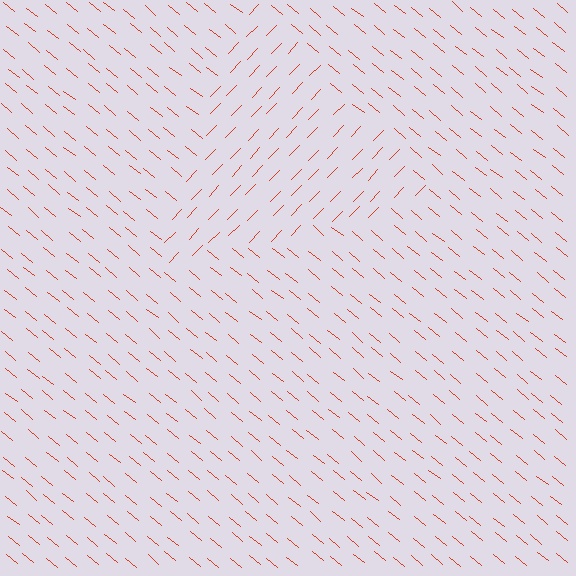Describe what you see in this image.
The image is filled with small red line segments. A triangle region in the image has lines oriented differently from the surrounding lines, creating a visible texture boundary.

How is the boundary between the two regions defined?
The boundary is defined purely by a change in line orientation (approximately 86 degrees difference). All lines are the same color and thickness.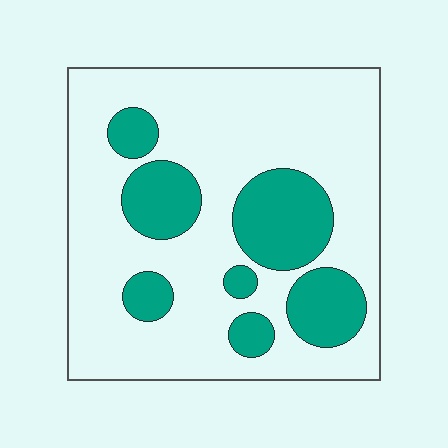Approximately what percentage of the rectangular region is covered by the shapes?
Approximately 25%.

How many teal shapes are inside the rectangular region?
7.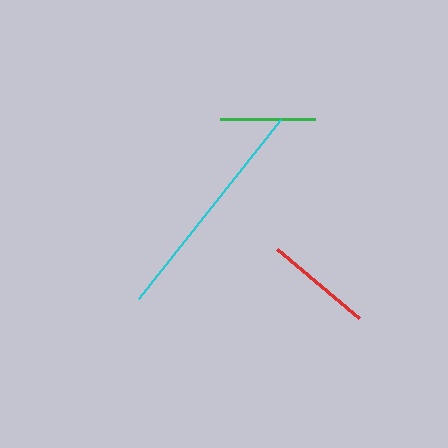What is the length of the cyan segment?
The cyan segment is approximately 228 pixels long.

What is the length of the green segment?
The green segment is approximately 95 pixels long.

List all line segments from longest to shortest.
From longest to shortest: cyan, red, green.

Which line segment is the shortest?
The green line is the shortest at approximately 95 pixels.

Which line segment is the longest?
The cyan line is the longest at approximately 228 pixels.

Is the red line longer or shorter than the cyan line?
The cyan line is longer than the red line.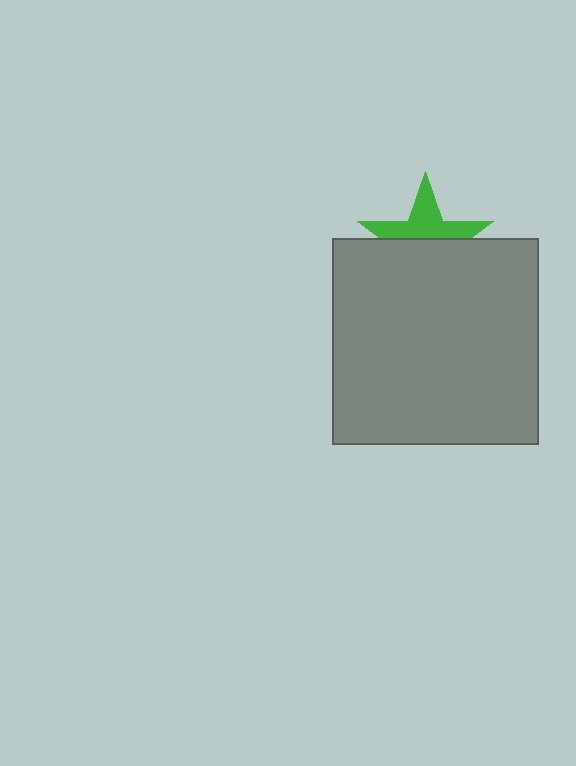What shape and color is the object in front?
The object in front is a gray square.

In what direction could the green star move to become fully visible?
The green star could move up. That would shift it out from behind the gray square entirely.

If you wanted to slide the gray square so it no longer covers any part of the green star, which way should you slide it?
Slide it down — that is the most direct way to separate the two shapes.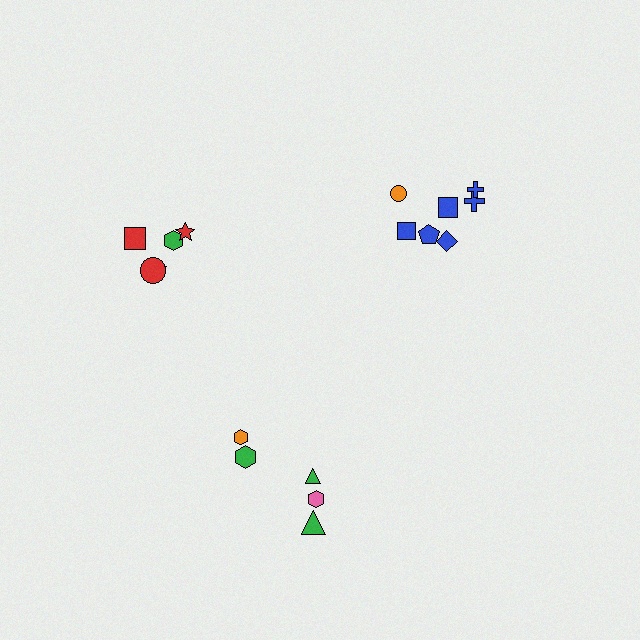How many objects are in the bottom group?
There are 5 objects.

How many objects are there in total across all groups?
There are 17 objects.